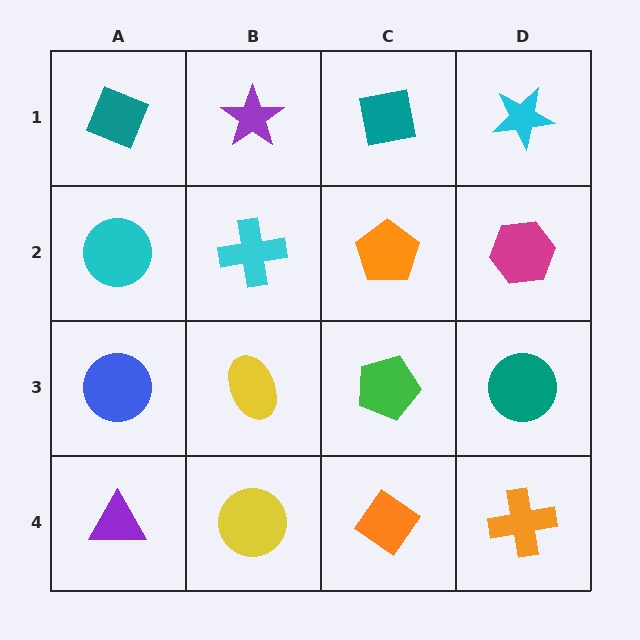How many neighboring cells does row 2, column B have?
4.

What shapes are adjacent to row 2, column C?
A teal square (row 1, column C), a green pentagon (row 3, column C), a cyan cross (row 2, column B), a magenta hexagon (row 2, column D).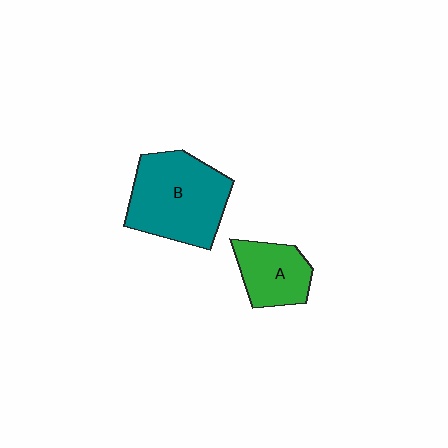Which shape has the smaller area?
Shape A (green).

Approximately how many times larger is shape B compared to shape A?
Approximately 1.8 times.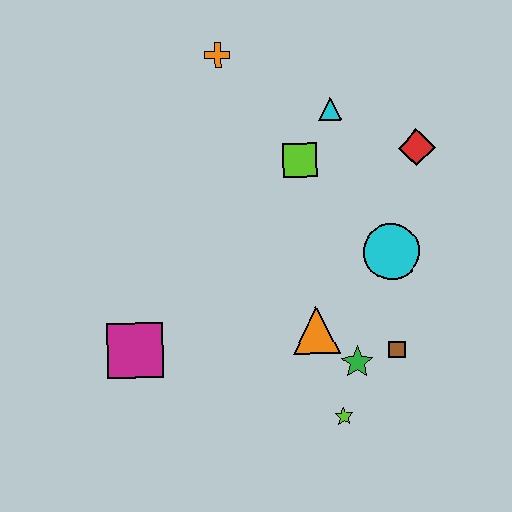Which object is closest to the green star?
The brown square is closest to the green star.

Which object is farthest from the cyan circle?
The magenta square is farthest from the cyan circle.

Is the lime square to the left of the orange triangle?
Yes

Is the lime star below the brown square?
Yes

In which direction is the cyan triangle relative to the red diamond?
The cyan triangle is to the left of the red diamond.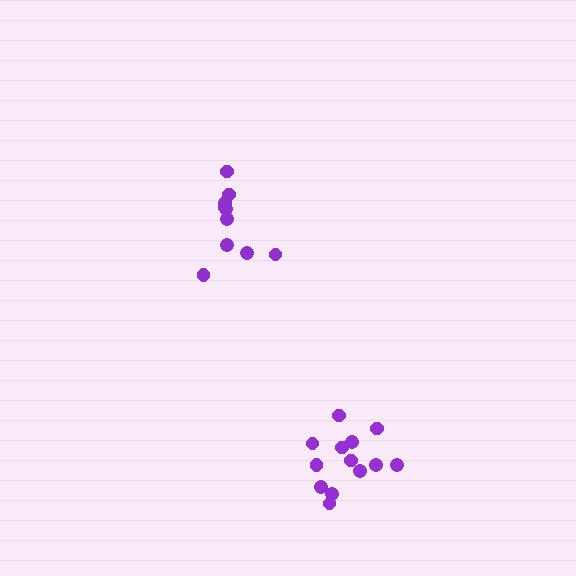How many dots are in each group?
Group 1: 10 dots, Group 2: 13 dots (23 total).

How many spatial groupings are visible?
There are 2 spatial groupings.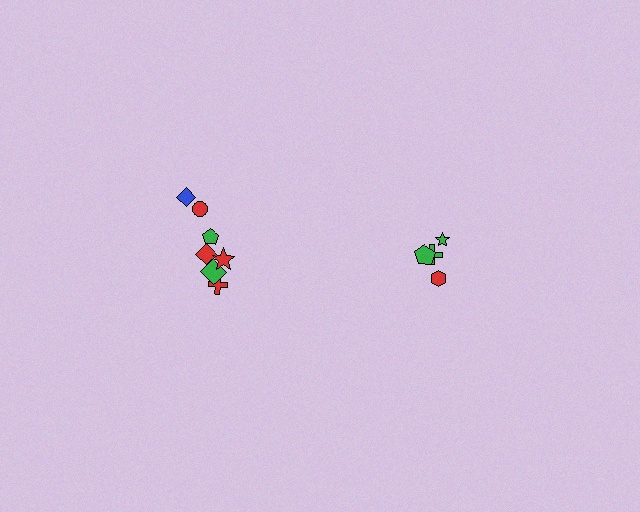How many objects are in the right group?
There are 4 objects.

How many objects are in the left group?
There are 7 objects.